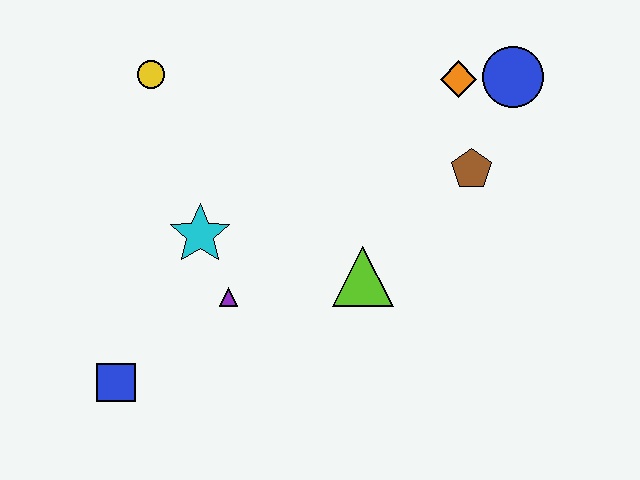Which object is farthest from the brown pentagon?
The blue square is farthest from the brown pentagon.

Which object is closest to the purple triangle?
The cyan star is closest to the purple triangle.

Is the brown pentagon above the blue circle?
No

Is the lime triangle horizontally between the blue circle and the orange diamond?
No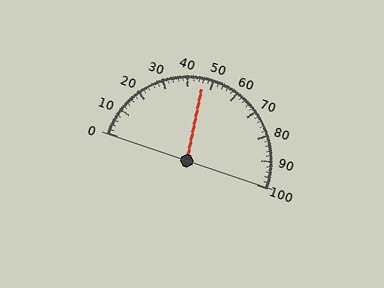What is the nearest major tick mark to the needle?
The nearest major tick mark is 50.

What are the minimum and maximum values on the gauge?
The gauge ranges from 0 to 100.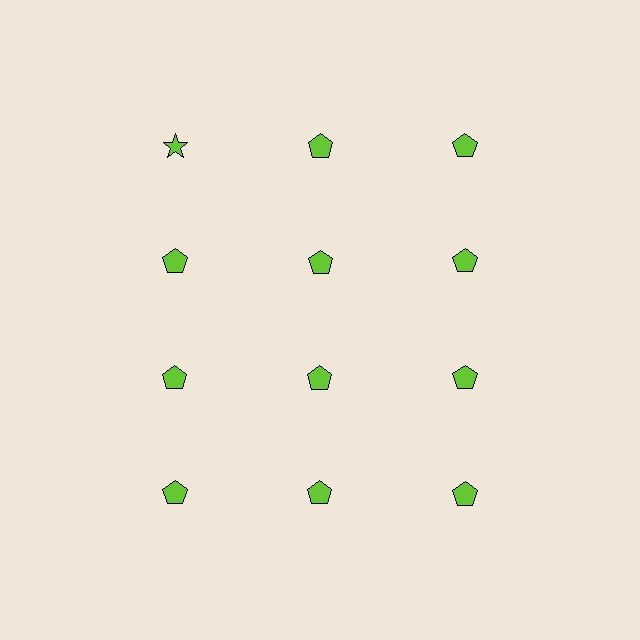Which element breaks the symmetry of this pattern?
The lime star in the top row, leftmost column breaks the symmetry. All other shapes are lime pentagons.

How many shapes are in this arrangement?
There are 12 shapes arranged in a grid pattern.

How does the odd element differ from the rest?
It has a different shape: star instead of pentagon.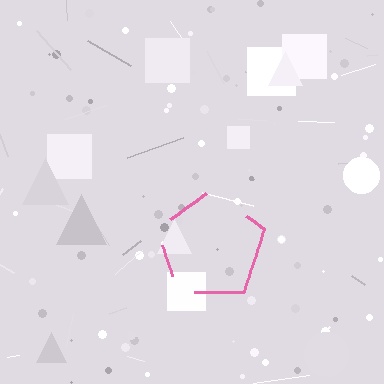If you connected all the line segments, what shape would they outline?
They would outline a pentagon.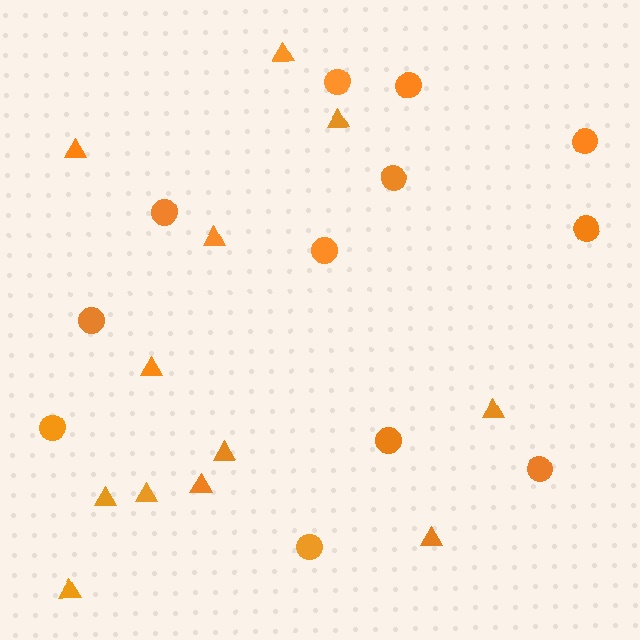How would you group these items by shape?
There are 2 groups: one group of circles (12) and one group of triangles (12).